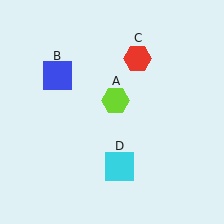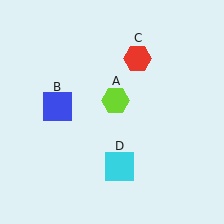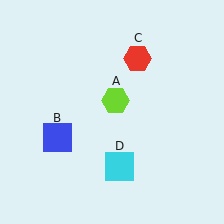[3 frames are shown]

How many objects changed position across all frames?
1 object changed position: blue square (object B).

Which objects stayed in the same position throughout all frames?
Lime hexagon (object A) and red hexagon (object C) and cyan square (object D) remained stationary.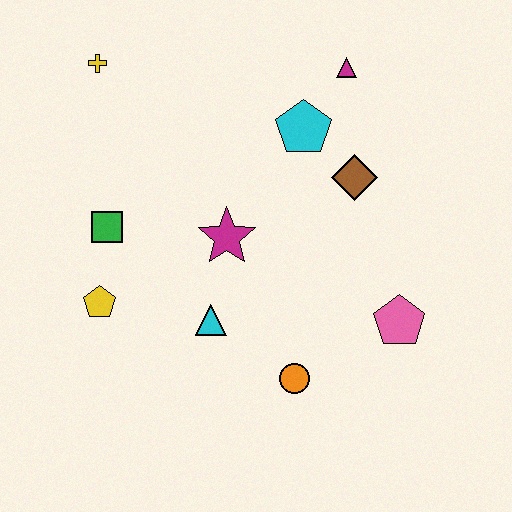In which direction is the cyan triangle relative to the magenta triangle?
The cyan triangle is below the magenta triangle.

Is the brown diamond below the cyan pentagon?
Yes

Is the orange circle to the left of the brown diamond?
Yes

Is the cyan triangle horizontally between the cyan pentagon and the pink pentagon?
No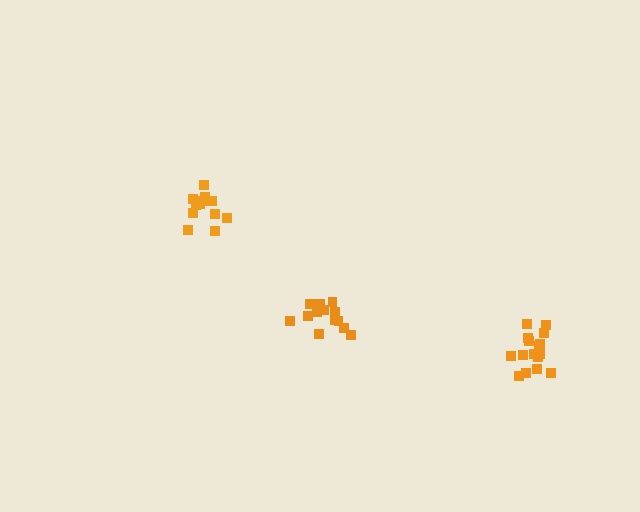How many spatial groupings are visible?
There are 3 spatial groupings.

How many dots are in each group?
Group 1: 16 dots, Group 2: 14 dots, Group 3: 12 dots (42 total).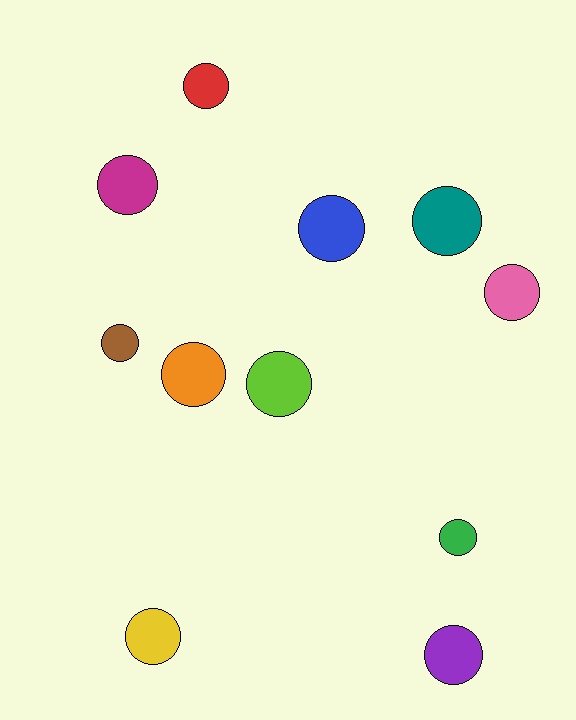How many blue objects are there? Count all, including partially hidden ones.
There is 1 blue object.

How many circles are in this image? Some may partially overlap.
There are 11 circles.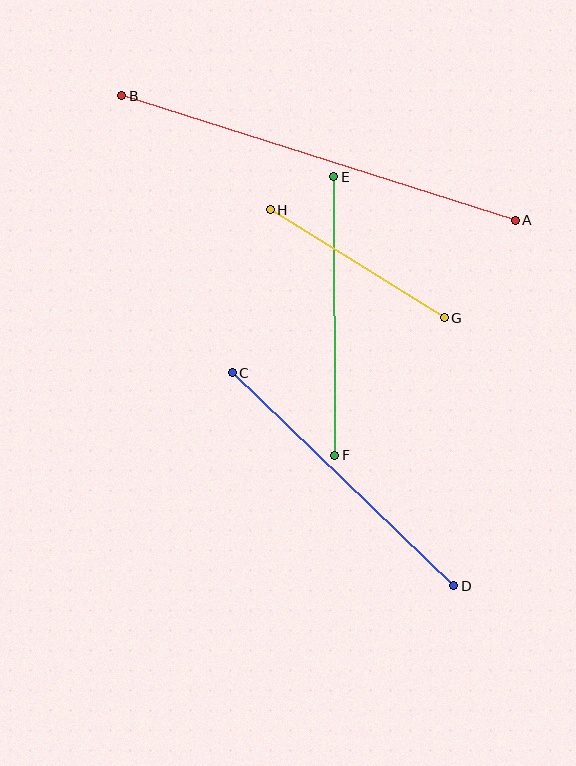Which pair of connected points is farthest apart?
Points A and B are farthest apart.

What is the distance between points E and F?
The distance is approximately 279 pixels.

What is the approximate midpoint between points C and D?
The midpoint is at approximately (343, 479) pixels.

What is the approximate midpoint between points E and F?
The midpoint is at approximately (334, 316) pixels.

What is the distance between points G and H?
The distance is approximately 205 pixels.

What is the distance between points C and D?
The distance is approximately 307 pixels.